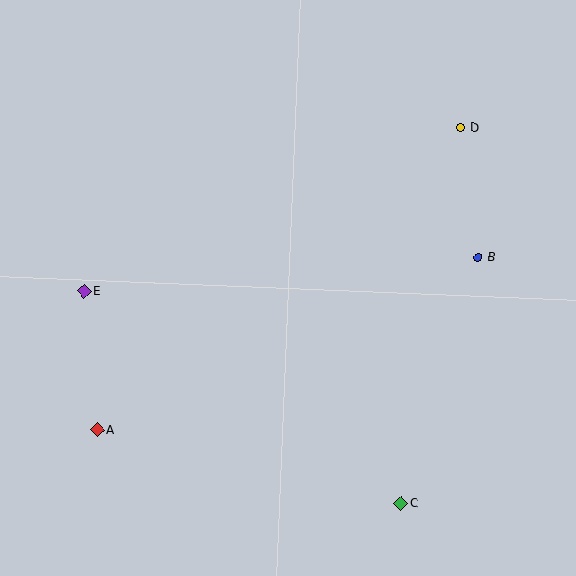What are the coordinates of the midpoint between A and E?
The midpoint between A and E is at (90, 360).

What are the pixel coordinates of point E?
Point E is at (84, 291).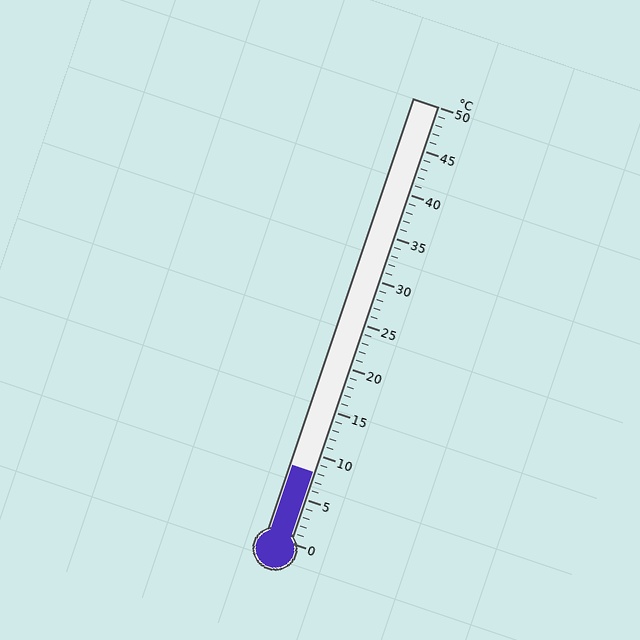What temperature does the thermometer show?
The thermometer shows approximately 8°C.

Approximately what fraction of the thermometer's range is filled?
The thermometer is filled to approximately 15% of its range.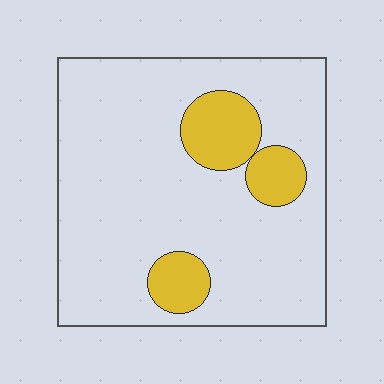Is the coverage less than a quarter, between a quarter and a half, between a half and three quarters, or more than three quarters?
Less than a quarter.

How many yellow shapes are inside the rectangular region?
3.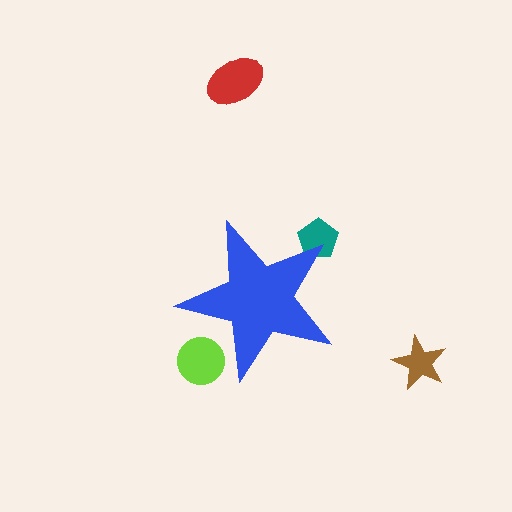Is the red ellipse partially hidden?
No, the red ellipse is fully visible.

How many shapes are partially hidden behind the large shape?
2 shapes are partially hidden.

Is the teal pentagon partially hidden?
Yes, the teal pentagon is partially hidden behind the blue star.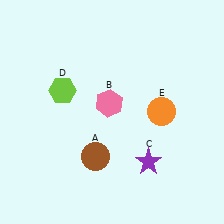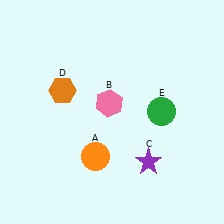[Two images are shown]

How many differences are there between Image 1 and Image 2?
There are 3 differences between the two images.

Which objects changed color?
A changed from brown to orange. D changed from lime to orange. E changed from orange to green.